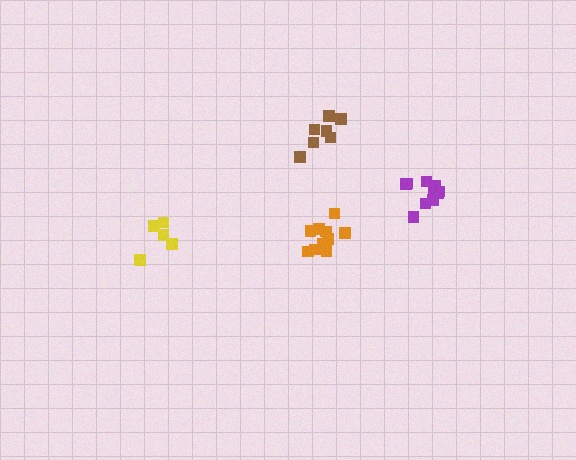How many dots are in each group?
Group 1: 11 dots, Group 2: 10 dots, Group 3: 5 dots, Group 4: 7 dots (33 total).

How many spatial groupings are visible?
There are 4 spatial groupings.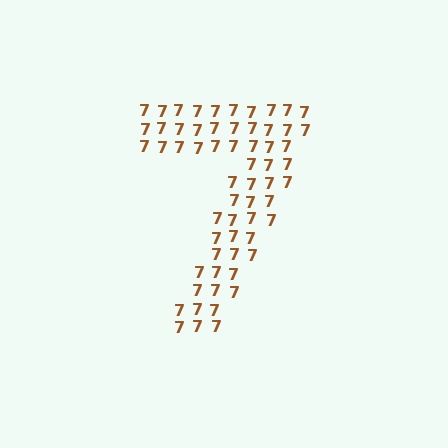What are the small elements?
The small elements are digit 7's.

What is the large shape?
The large shape is the digit 7.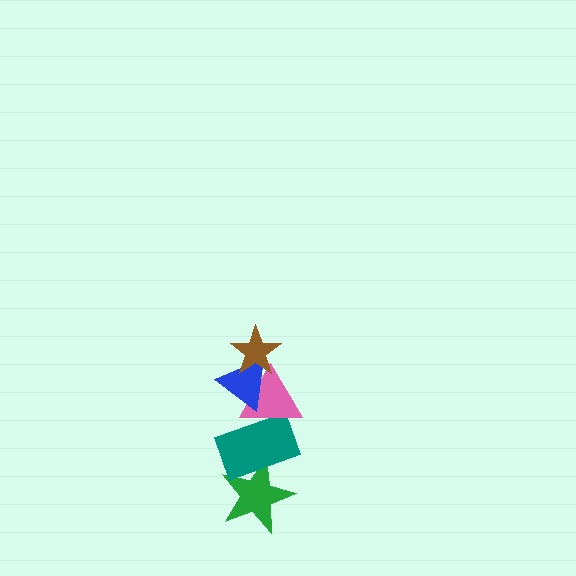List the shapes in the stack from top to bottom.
From top to bottom: the brown star, the blue triangle, the pink triangle, the teal rectangle, the green star.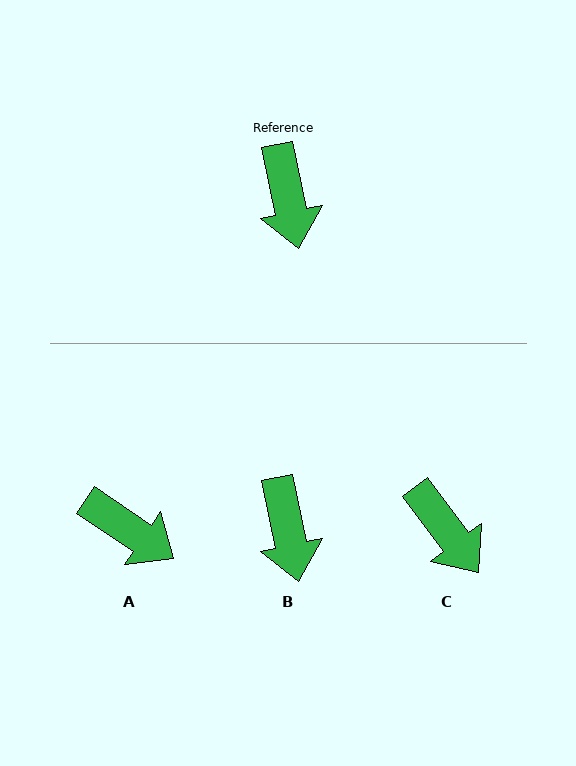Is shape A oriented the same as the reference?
No, it is off by about 45 degrees.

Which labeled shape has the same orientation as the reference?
B.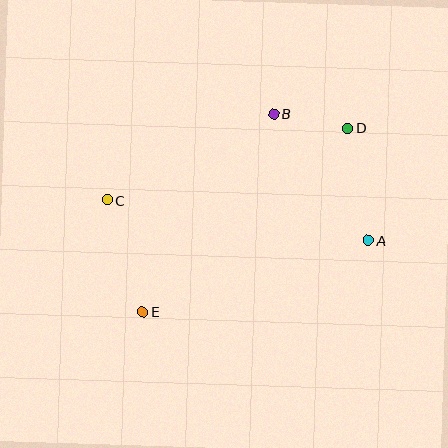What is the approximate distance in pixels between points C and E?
The distance between C and E is approximately 117 pixels.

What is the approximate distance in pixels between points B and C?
The distance between B and C is approximately 188 pixels.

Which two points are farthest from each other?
Points D and E are farthest from each other.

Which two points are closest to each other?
Points B and D are closest to each other.